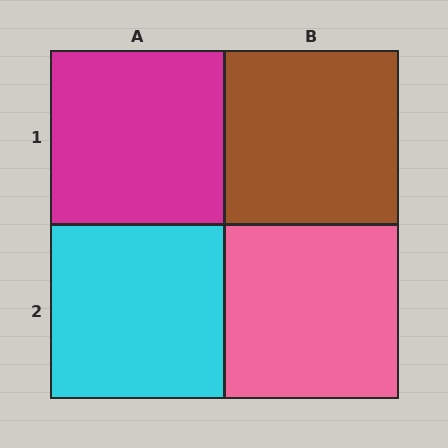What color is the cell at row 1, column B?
Brown.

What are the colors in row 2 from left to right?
Cyan, pink.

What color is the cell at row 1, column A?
Magenta.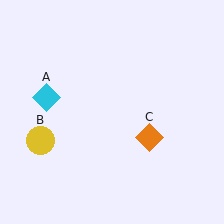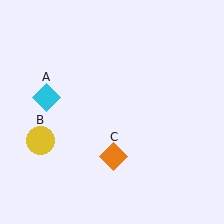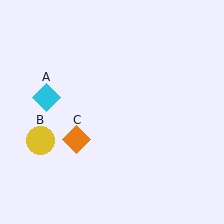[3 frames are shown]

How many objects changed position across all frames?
1 object changed position: orange diamond (object C).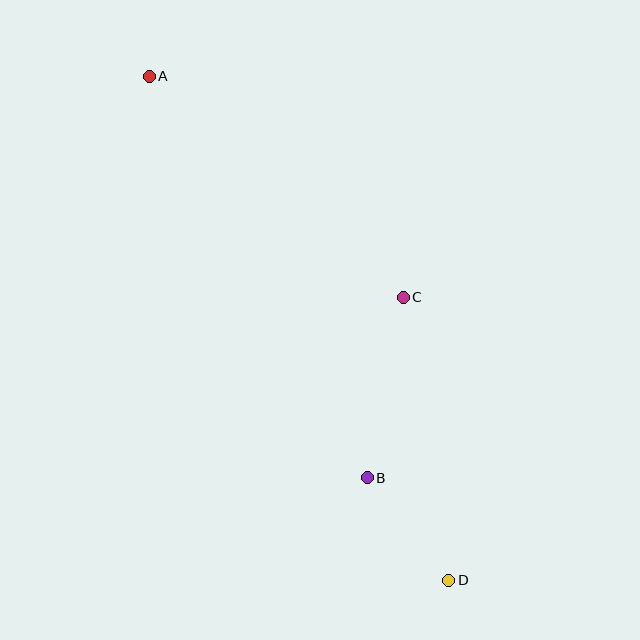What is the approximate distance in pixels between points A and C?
The distance between A and C is approximately 337 pixels.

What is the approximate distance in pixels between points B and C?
The distance between B and C is approximately 184 pixels.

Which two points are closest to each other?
Points B and D are closest to each other.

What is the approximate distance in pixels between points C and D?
The distance between C and D is approximately 287 pixels.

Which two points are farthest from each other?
Points A and D are farthest from each other.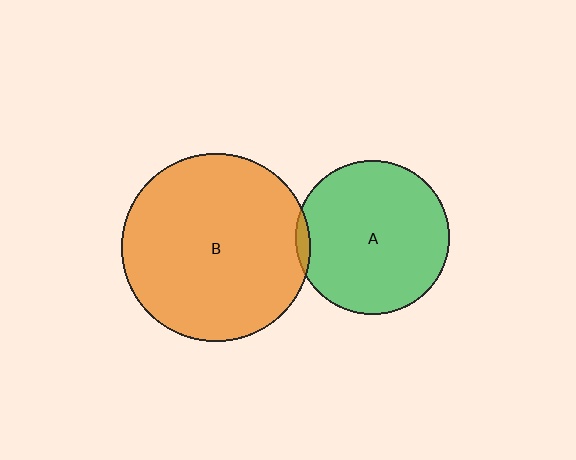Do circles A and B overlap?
Yes.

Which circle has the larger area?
Circle B (orange).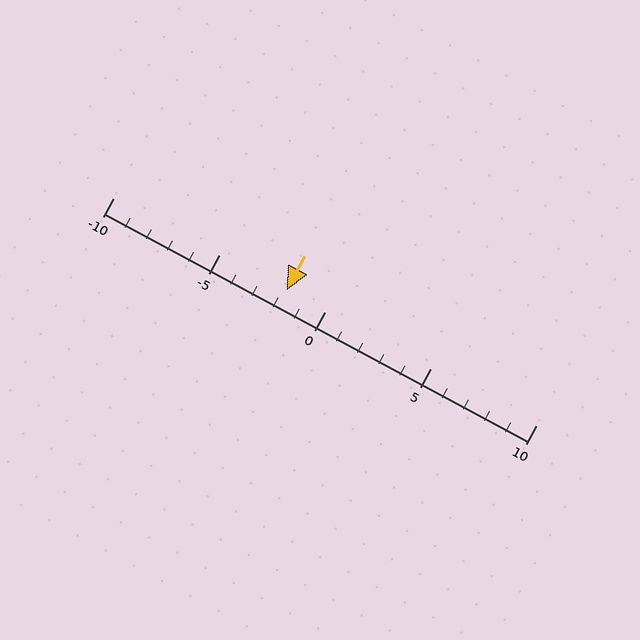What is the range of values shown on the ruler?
The ruler shows values from -10 to 10.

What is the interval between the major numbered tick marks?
The major tick marks are spaced 5 units apart.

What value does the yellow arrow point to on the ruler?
The yellow arrow points to approximately -2.